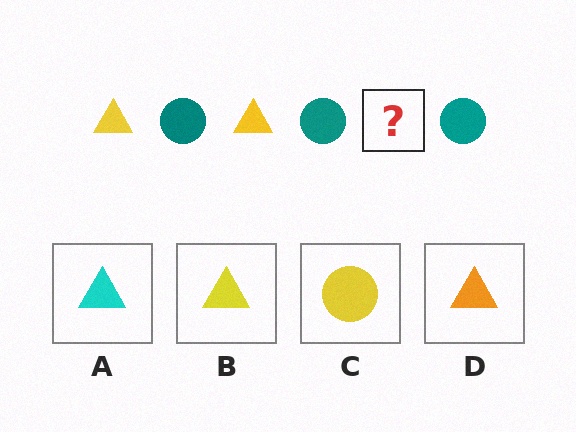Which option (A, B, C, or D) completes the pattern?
B.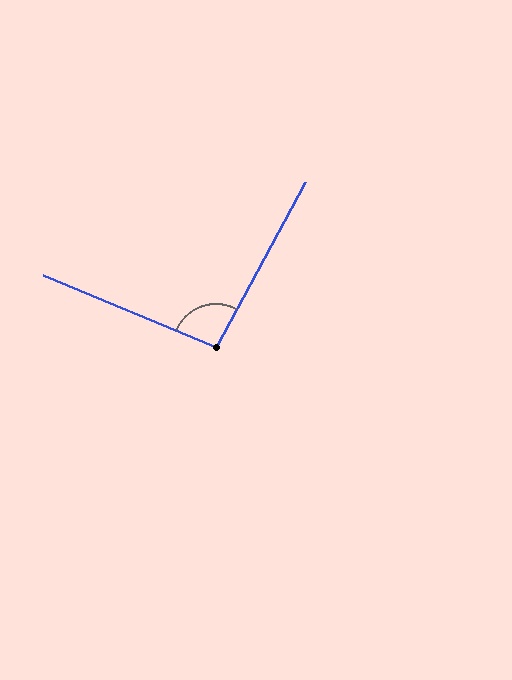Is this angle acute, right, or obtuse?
It is obtuse.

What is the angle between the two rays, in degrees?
Approximately 96 degrees.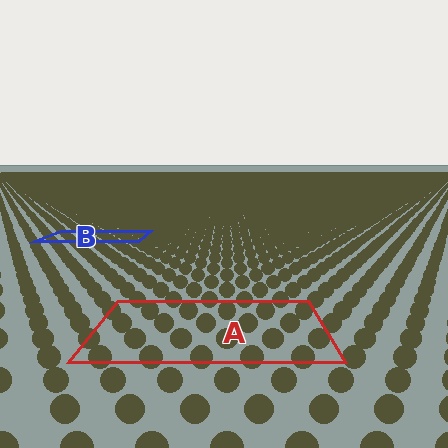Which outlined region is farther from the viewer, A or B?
Region B is farther from the viewer — the texture elements inside it appear smaller and more densely packed.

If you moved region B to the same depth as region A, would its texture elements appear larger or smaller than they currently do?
They would appear larger. At a closer depth, the same texture elements are projected at a bigger on-screen size.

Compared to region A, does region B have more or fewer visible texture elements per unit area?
Region B has more texture elements per unit area — they are packed more densely because it is farther away.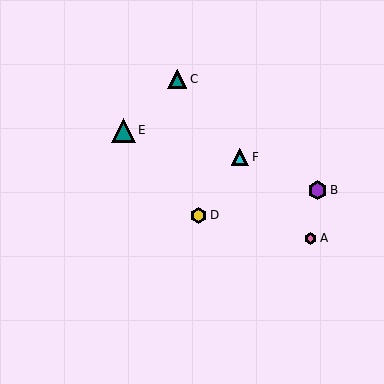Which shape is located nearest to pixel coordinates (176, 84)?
The teal triangle (labeled C) at (177, 79) is nearest to that location.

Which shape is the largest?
The teal triangle (labeled E) is the largest.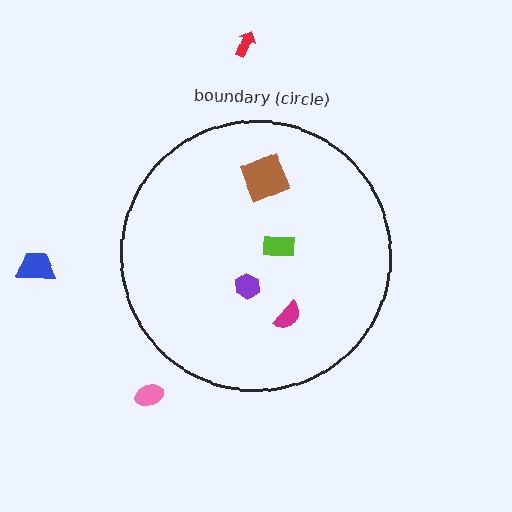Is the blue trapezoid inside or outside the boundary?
Outside.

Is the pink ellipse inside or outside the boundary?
Outside.